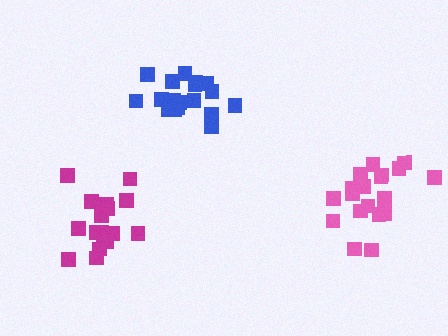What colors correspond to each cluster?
The clusters are colored: magenta, blue, pink.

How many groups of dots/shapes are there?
There are 3 groups.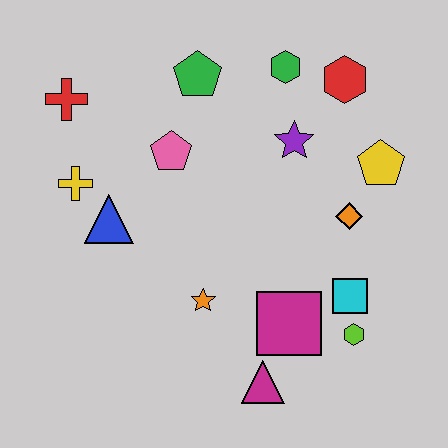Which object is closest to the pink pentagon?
The green pentagon is closest to the pink pentagon.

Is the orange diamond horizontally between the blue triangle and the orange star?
No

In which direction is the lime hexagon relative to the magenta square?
The lime hexagon is to the right of the magenta square.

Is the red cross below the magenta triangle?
No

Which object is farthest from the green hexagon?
The magenta triangle is farthest from the green hexagon.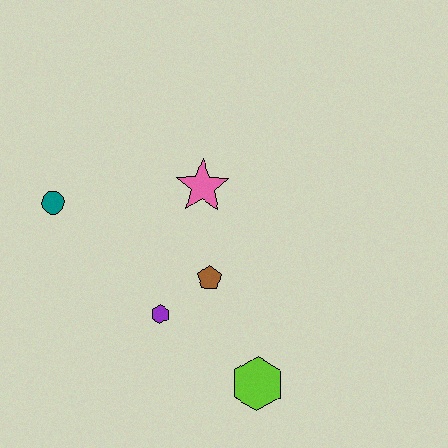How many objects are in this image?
There are 5 objects.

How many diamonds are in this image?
There are no diamonds.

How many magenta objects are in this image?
There are no magenta objects.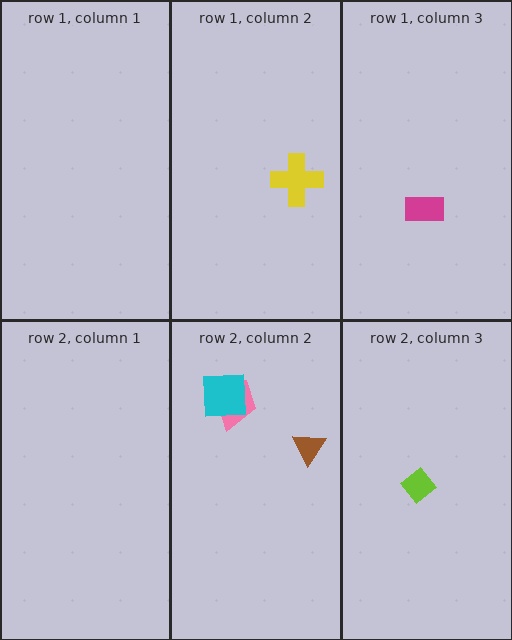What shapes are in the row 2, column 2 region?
The pink trapezoid, the brown triangle, the cyan square.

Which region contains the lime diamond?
The row 2, column 3 region.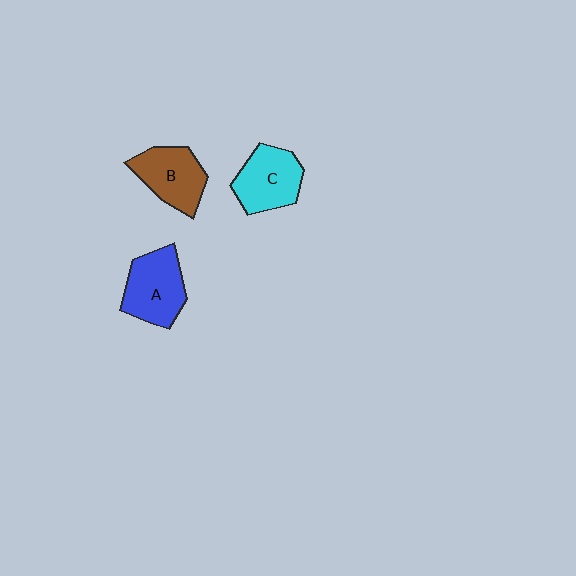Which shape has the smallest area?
Shape B (brown).